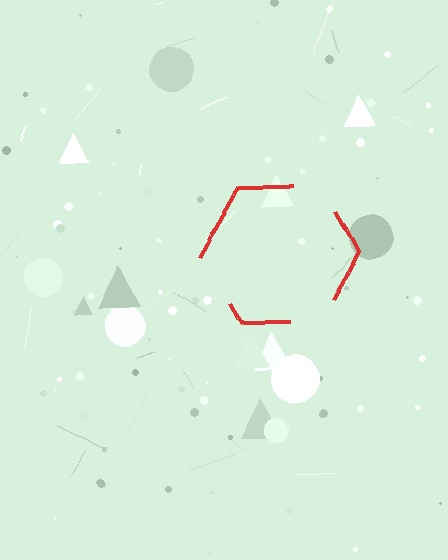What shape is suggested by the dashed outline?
The dashed outline suggests a hexagon.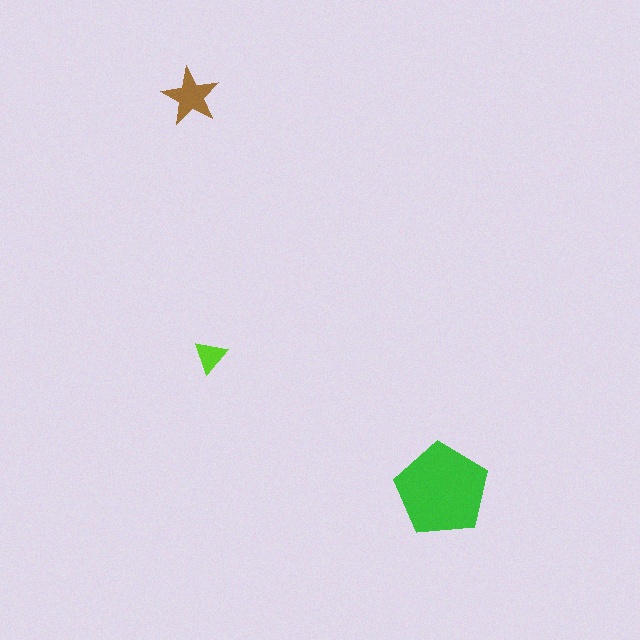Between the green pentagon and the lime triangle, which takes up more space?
The green pentagon.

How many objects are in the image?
There are 3 objects in the image.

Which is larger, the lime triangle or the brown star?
The brown star.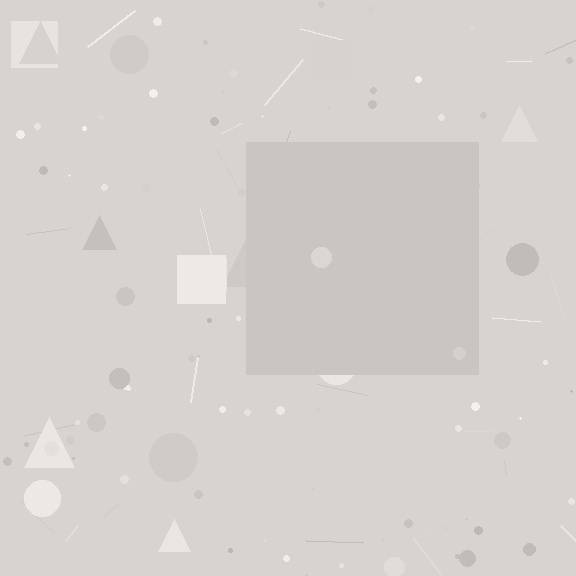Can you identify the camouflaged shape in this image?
The camouflaged shape is a square.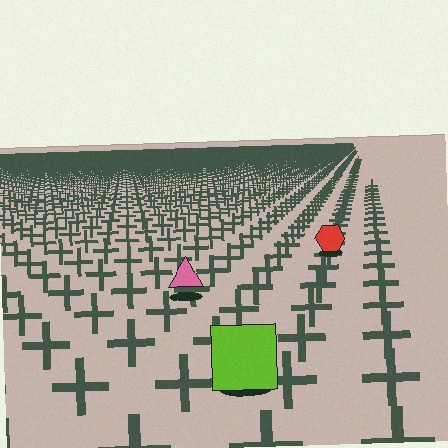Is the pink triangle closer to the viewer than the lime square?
No. The lime square is closer — you can tell from the texture gradient: the ground texture is coarser near it.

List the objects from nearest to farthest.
From nearest to farthest: the lime square, the pink triangle, the red hexagon.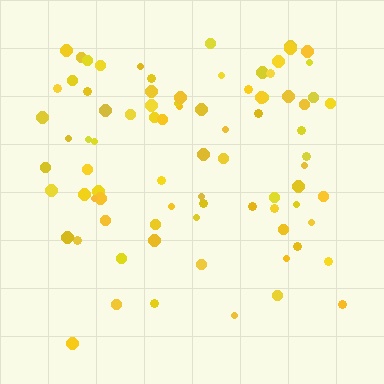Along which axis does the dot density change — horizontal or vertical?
Vertical.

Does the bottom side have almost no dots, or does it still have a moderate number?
Still a moderate number, just noticeably fewer than the top.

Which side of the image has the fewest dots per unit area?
The bottom.